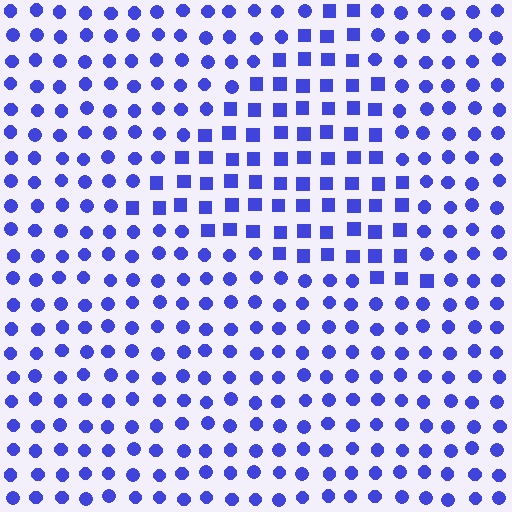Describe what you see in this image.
The image is filled with small blue elements arranged in a uniform grid. A triangle-shaped region contains squares, while the surrounding area contains circles. The boundary is defined purely by the change in element shape.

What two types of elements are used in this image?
The image uses squares inside the triangle region and circles outside it.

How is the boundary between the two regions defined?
The boundary is defined by a change in element shape: squares inside vs. circles outside. All elements share the same color and spacing.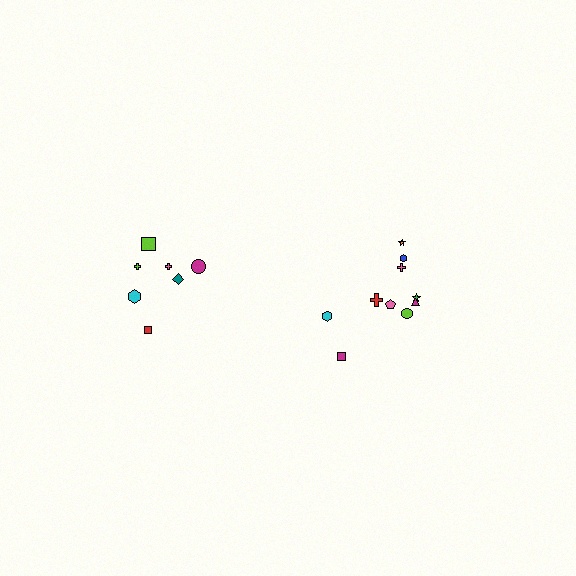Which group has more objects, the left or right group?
The right group.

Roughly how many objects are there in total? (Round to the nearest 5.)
Roughly 15 objects in total.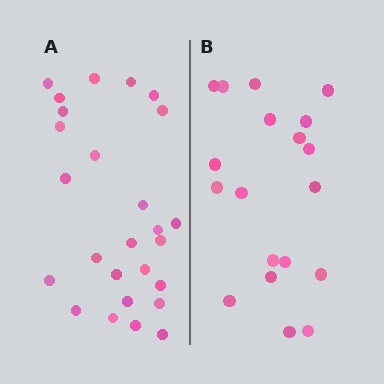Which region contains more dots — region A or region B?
Region A (the left region) has more dots.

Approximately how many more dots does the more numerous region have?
Region A has roughly 8 or so more dots than region B.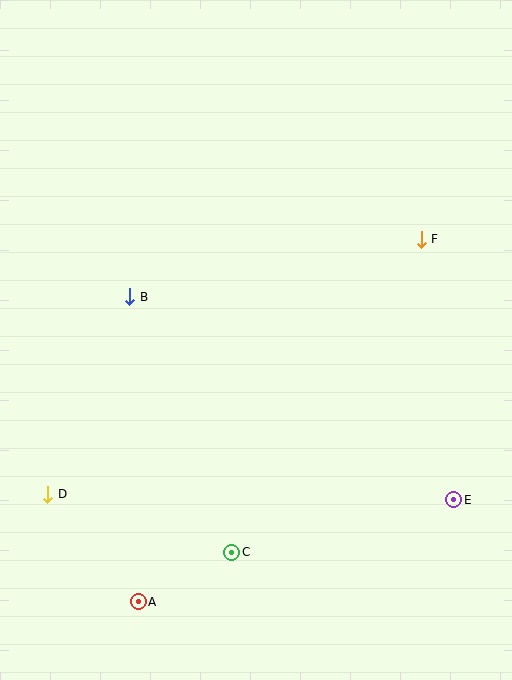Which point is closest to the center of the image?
Point B at (130, 297) is closest to the center.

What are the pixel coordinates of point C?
Point C is at (232, 552).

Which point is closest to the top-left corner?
Point B is closest to the top-left corner.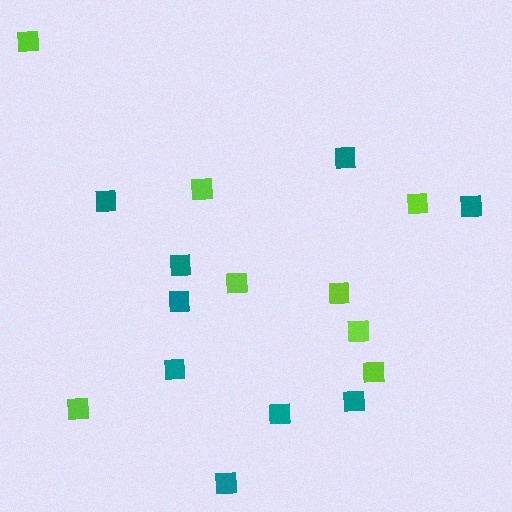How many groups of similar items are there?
There are 2 groups: one group of lime squares (8) and one group of teal squares (9).